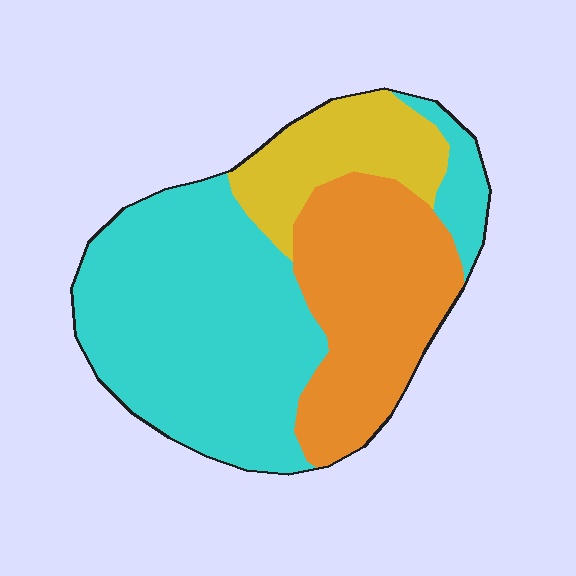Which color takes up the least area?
Yellow, at roughly 15%.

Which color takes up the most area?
Cyan, at roughly 55%.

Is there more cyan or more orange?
Cyan.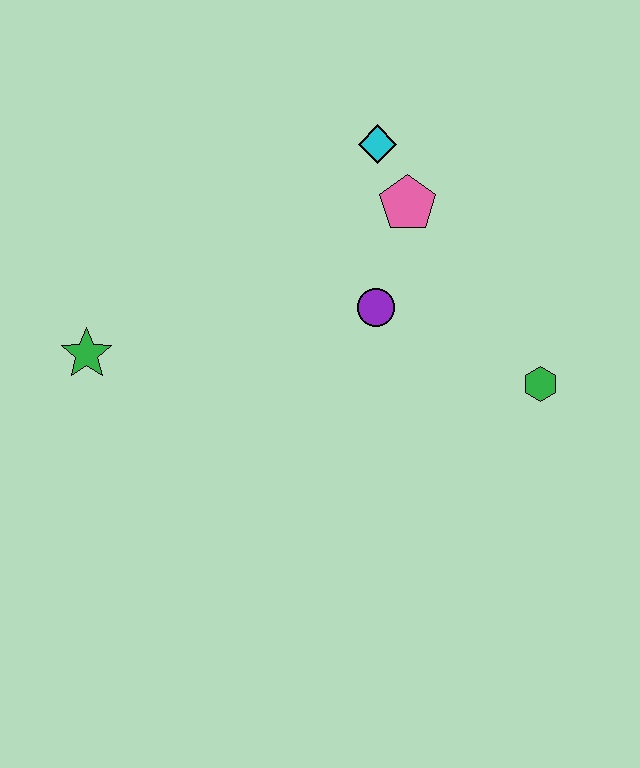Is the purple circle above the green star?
Yes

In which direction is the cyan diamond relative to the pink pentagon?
The cyan diamond is above the pink pentagon.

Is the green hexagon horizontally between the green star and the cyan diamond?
No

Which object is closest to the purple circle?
The pink pentagon is closest to the purple circle.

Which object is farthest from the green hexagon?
The green star is farthest from the green hexagon.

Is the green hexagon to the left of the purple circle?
No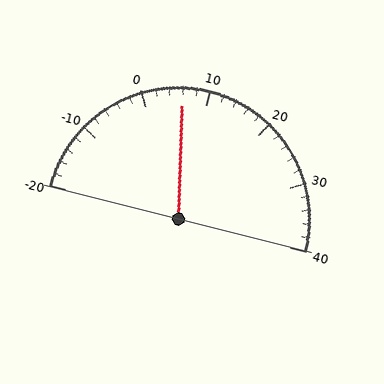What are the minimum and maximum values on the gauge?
The gauge ranges from -20 to 40.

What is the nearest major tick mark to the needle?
The nearest major tick mark is 10.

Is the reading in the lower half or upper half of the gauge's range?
The reading is in the lower half of the range (-20 to 40).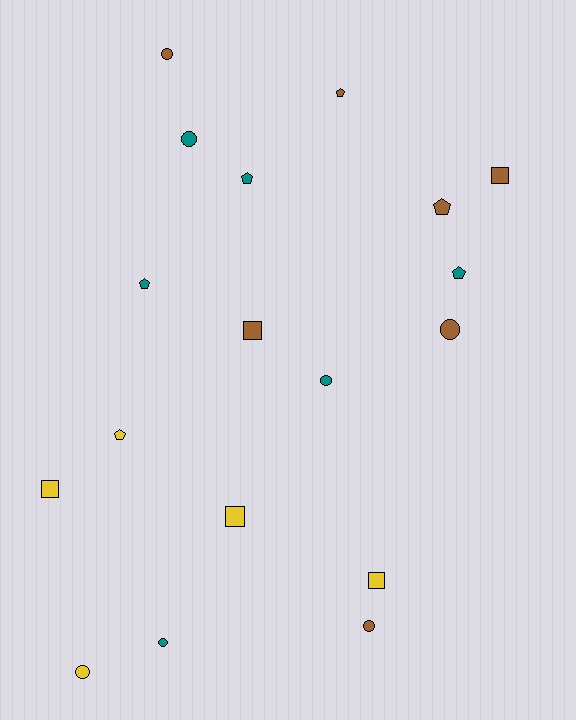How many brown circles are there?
There are 3 brown circles.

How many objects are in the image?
There are 18 objects.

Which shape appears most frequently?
Circle, with 7 objects.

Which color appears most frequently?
Brown, with 7 objects.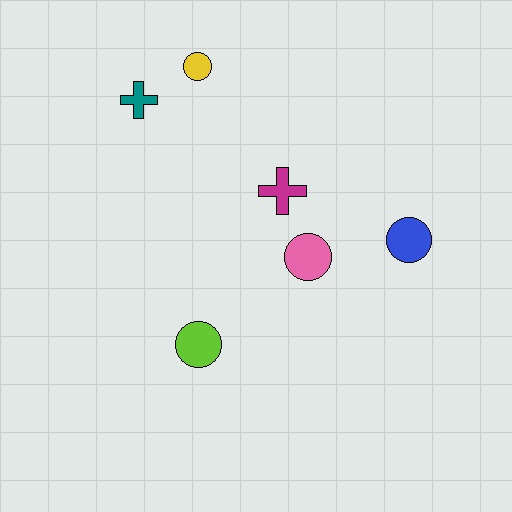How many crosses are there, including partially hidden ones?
There are 2 crosses.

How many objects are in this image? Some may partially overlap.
There are 6 objects.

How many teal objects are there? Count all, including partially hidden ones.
There is 1 teal object.